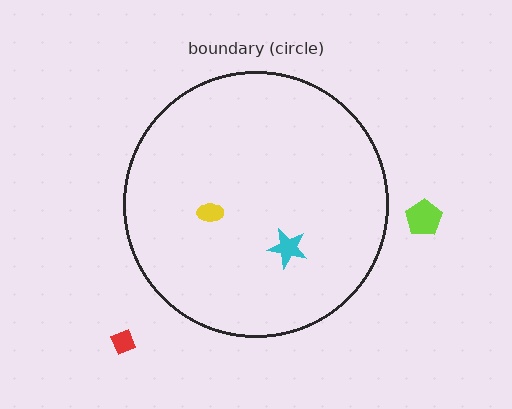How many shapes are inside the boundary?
2 inside, 2 outside.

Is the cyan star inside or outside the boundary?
Inside.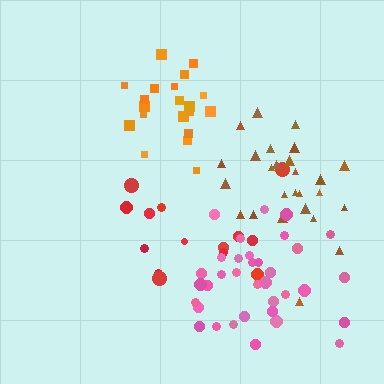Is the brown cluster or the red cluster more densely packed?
Brown.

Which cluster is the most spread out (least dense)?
Red.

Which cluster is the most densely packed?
Orange.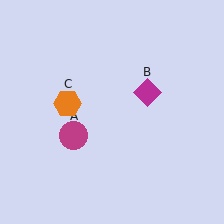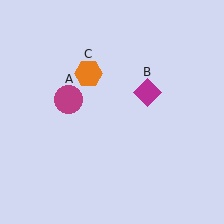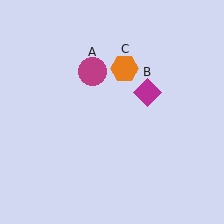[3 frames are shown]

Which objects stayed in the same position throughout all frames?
Magenta diamond (object B) remained stationary.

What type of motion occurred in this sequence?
The magenta circle (object A), orange hexagon (object C) rotated clockwise around the center of the scene.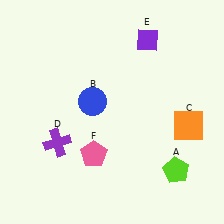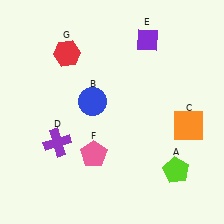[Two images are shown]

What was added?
A red hexagon (G) was added in Image 2.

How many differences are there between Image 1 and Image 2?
There is 1 difference between the two images.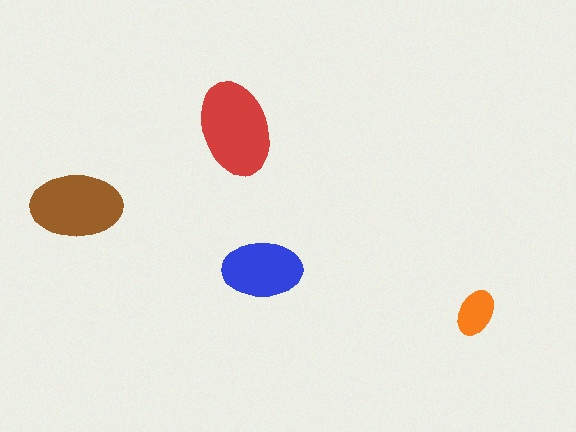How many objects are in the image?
There are 4 objects in the image.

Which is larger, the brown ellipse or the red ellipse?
The red one.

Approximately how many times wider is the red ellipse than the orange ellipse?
About 2 times wider.